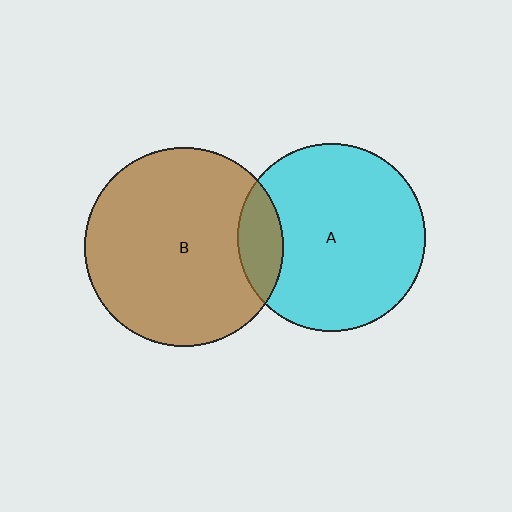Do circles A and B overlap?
Yes.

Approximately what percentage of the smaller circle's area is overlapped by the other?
Approximately 15%.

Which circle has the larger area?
Circle B (brown).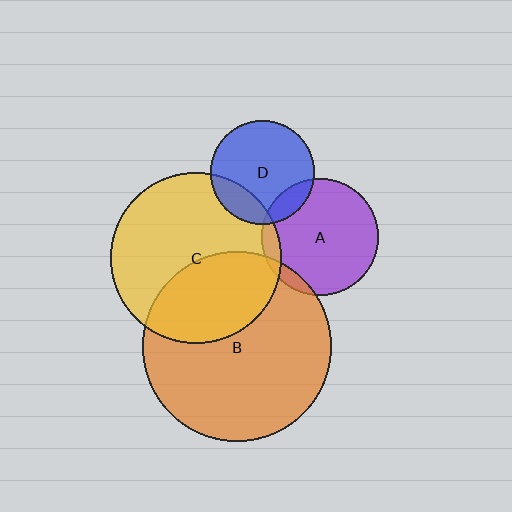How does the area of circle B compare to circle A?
Approximately 2.7 times.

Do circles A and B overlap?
Yes.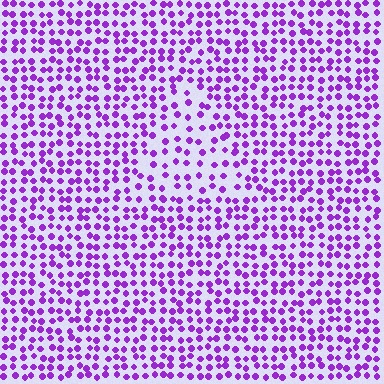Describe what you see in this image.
The image contains small purple elements arranged at two different densities. A triangle-shaped region is visible where the elements are less densely packed than the surrounding area.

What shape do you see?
I see a triangle.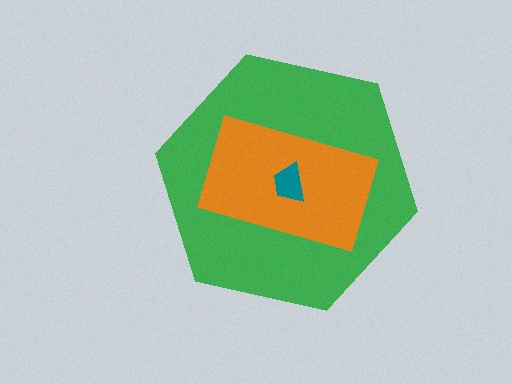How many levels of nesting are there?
3.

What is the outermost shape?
The green hexagon.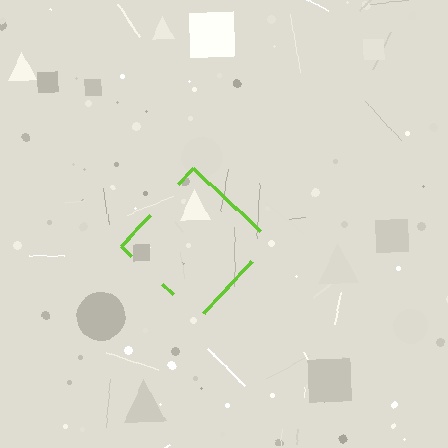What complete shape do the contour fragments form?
The contour fragments form a diamond.